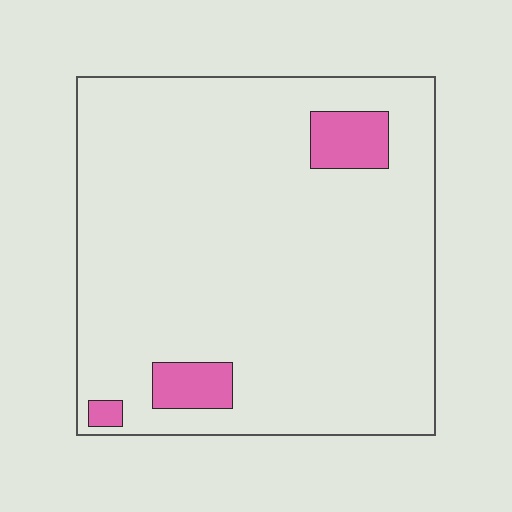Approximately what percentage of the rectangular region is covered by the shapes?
Approximately 5%.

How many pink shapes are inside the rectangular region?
3.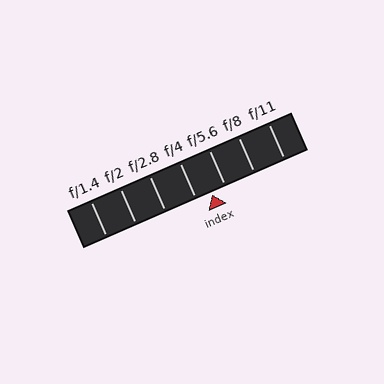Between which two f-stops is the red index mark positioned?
The index mark is between f/4 and f/5.6.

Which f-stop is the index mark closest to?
The index mark is closest to f/5.6.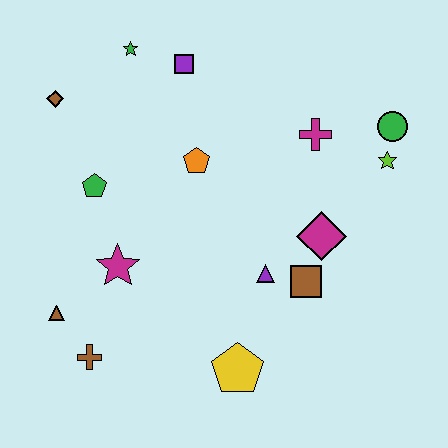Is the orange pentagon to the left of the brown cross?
No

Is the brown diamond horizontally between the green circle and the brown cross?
No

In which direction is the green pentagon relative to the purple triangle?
The green pentagon is to the left of the purple triangle.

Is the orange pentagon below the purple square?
Yes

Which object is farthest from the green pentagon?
The green circle is farthest from the green pentagon.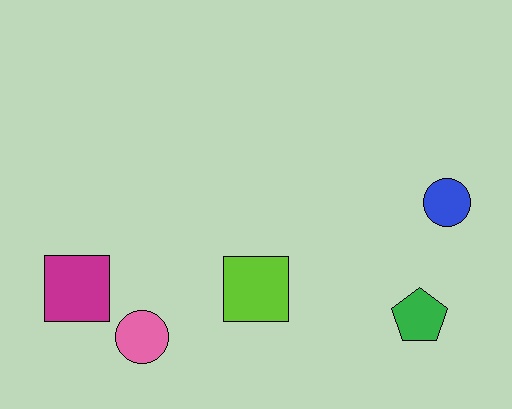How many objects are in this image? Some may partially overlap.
There are 5 objects.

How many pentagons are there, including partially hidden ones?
There is 1 pentagon.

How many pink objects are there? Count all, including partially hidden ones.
There is 1 pink object.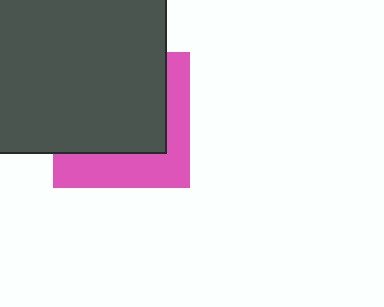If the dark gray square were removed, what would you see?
You would see the complete pink square.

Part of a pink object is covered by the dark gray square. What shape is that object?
It is a square.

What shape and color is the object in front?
The object in front is a dark gray square.